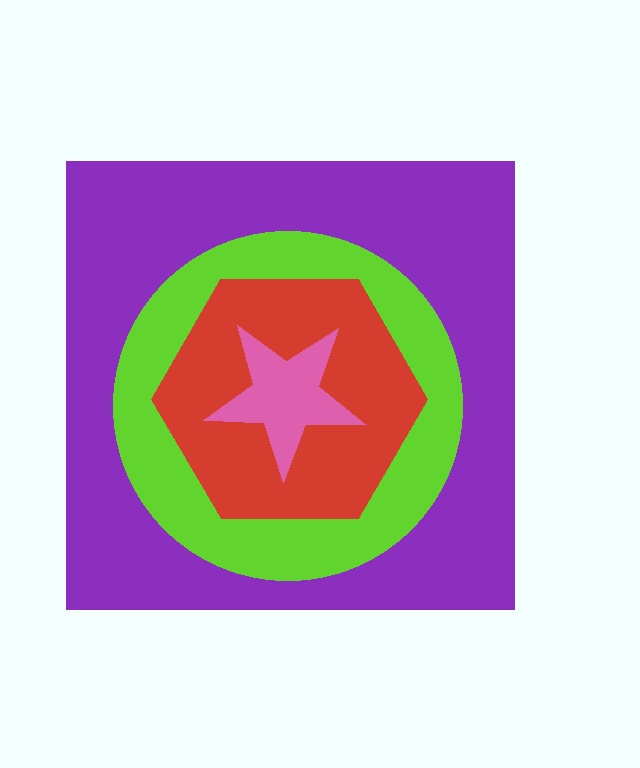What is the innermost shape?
The pink star.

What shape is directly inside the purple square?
The lime circle.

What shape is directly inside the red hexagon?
The pink star.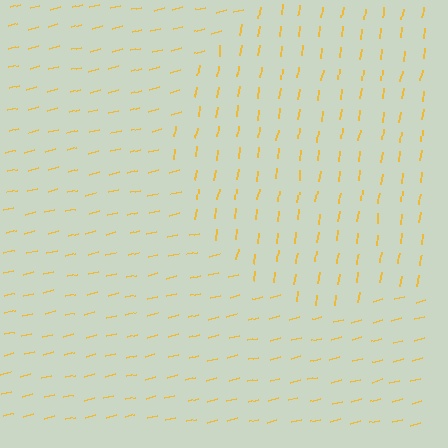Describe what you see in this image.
The image is filled with small yellow line segments. A circle region in the image has lines oriented differently from the surrounding lines, creating a visible texture boundary.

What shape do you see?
I see a circle.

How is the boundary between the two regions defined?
The boundary is defined purely by a change in line orientation (approximately 68 degrees difference). All lines are the same color and thickness.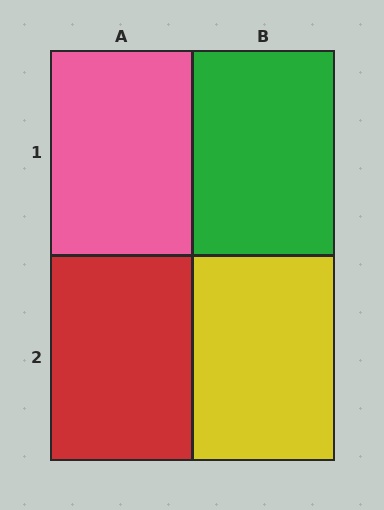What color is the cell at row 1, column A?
Pink.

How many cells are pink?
1 cell is pink.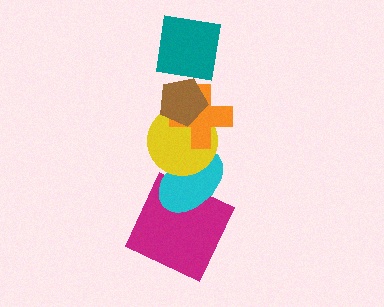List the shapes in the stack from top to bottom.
From top to bottom: the teal square, the brown pentagon, the orange cross, the yellow circle, the cyan ellipse, the magenta square.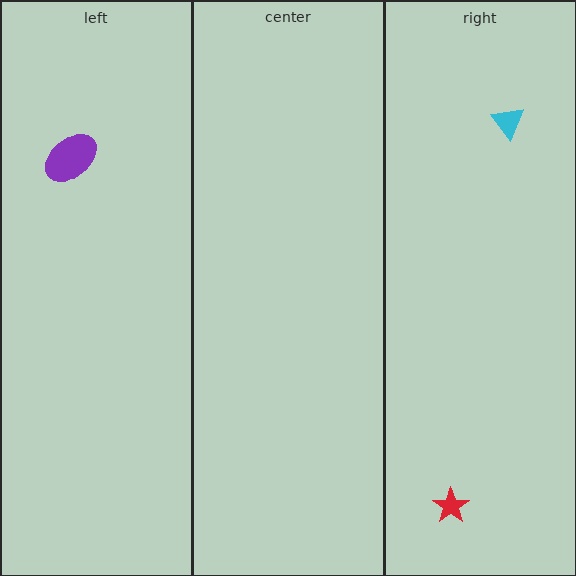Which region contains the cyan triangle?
The right region.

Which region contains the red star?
The right region.